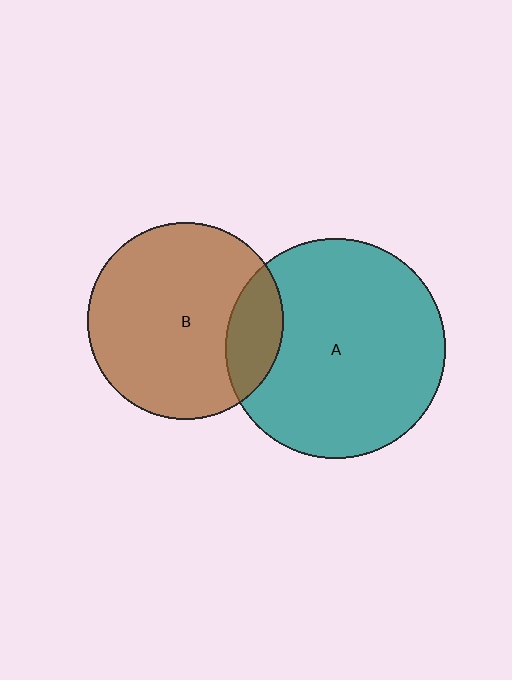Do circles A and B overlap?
Yes.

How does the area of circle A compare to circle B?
Approximately 1.3 times.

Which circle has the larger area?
Circle A (teal).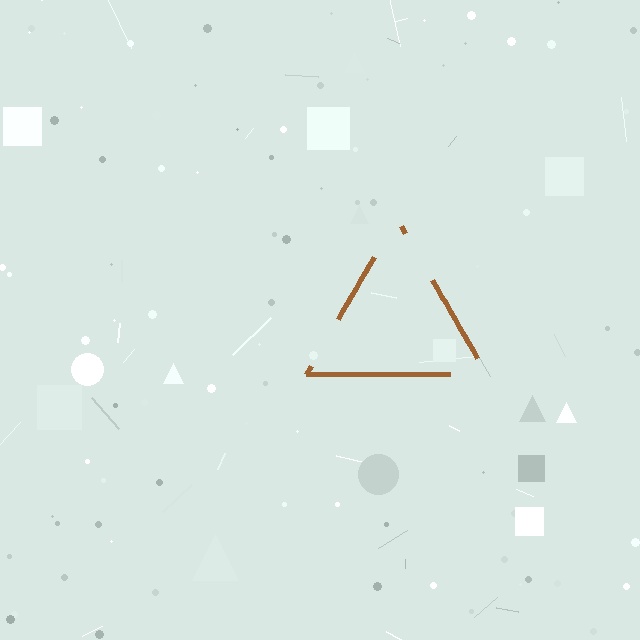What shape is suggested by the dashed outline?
The dashed outline suggests a triangle.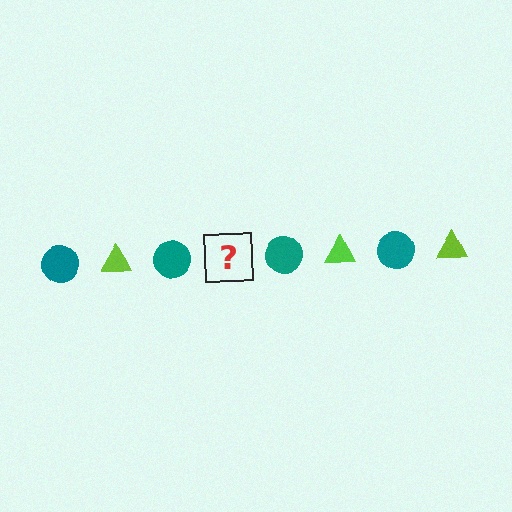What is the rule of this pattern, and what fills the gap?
The rule is that the pattern alternates between teal circle and lime triangle. The gap should be filled with a lime triangle.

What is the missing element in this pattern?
The missing element is a lime triangle.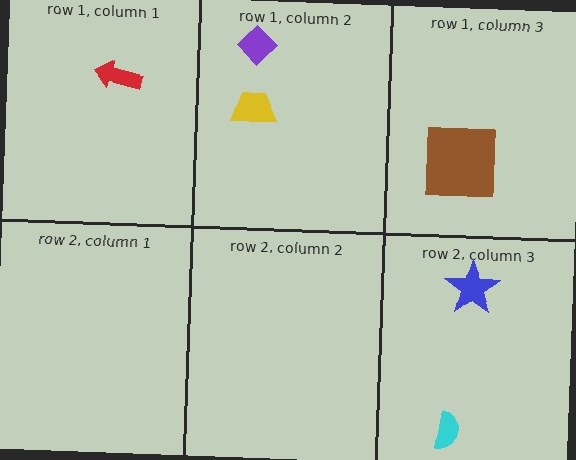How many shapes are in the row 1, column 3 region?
1.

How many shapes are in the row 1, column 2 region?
2.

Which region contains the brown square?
The row 1, column 3 region.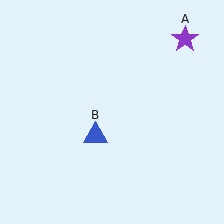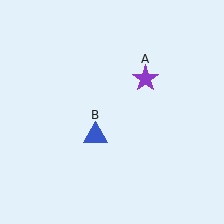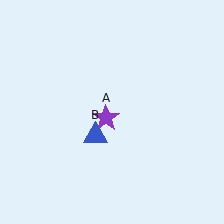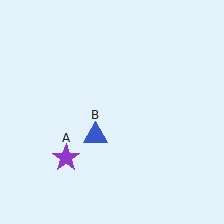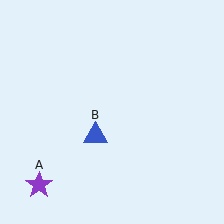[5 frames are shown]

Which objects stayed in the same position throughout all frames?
Blue triangle (object B) remained stationary.